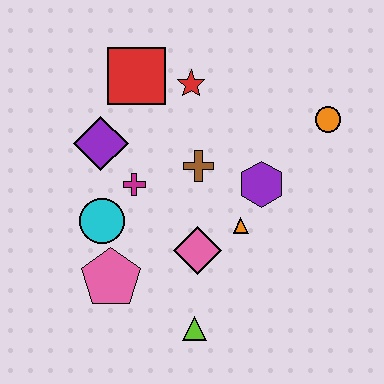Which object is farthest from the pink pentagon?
The orange circle is farthest from the pink pentagon.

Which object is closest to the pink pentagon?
The cyan circle is closest to the pink pentagon.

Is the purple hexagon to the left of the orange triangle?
No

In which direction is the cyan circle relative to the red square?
The cyan circle is below the red square.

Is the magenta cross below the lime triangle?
No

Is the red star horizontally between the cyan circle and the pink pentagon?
No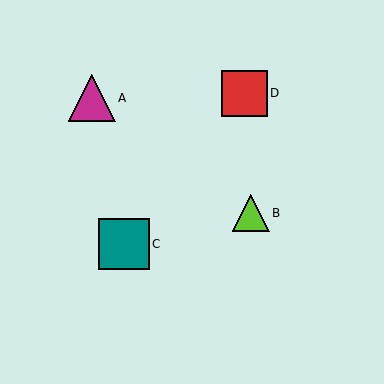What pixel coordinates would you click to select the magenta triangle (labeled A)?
Click at (92, 98) to select the magenta triangle A.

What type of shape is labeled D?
Shape D is a red square.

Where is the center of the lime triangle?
The center of the lime triangle is at (251, 213).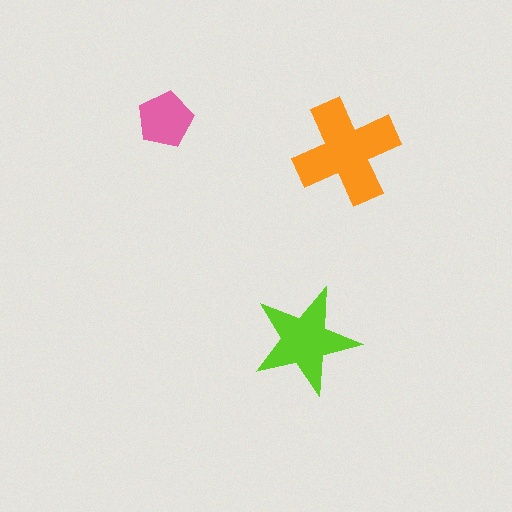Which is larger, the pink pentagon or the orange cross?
The orange cross.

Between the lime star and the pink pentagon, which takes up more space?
The lime star.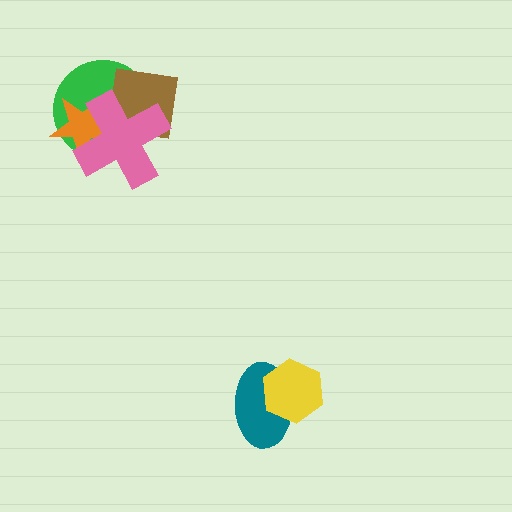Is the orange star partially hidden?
Yes, it is partially covered by another shape.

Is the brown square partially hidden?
Yes, it is partially covered by another shape.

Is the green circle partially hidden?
Yes, it is partially covered by another shape.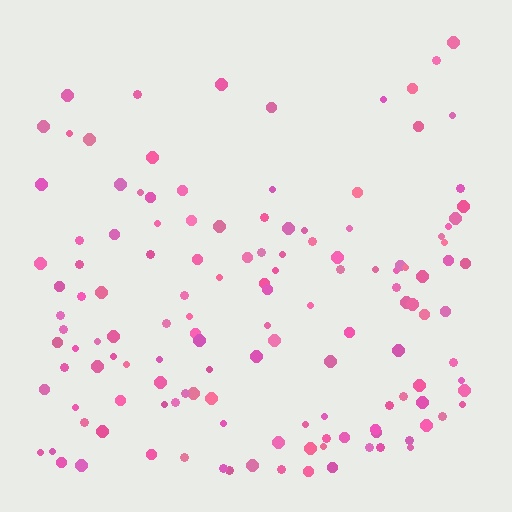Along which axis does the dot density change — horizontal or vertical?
Vertical.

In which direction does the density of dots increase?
From top to bottom, with the bottom side densest.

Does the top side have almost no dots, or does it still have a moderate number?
Still a moderate number, just noticeably fewer than the bottom.